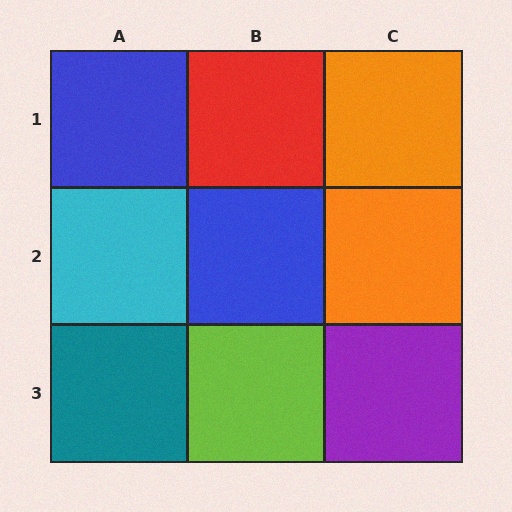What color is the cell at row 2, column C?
Orange.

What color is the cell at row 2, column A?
Cyan.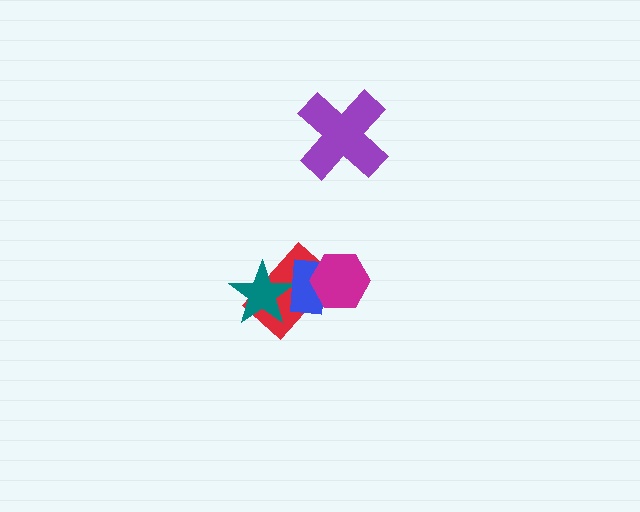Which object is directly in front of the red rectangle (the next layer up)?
The teal star is directly in front of the red rectangle.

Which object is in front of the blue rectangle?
The magenta hexagon is in front of the blue rectangle.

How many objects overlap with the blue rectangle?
3 objects overlap with the blue rectangle.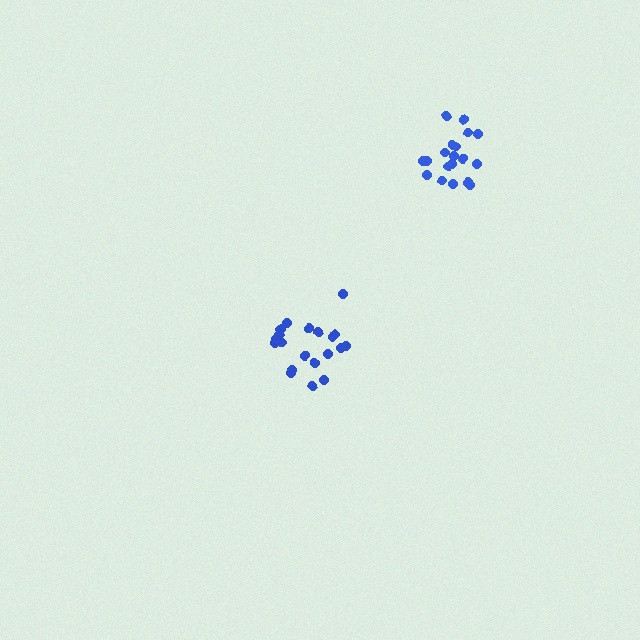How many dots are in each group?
Group 1: 21 dots, Group 2: 19 dots (40 total).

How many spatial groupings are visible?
There are 2 spatial groupings.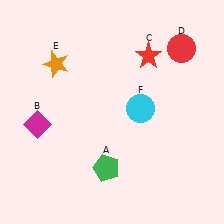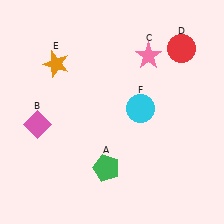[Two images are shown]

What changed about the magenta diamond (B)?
In Image 1, B is magenta. In Image 2, it changed to pink.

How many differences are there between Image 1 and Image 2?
There are 2 differences between the two images.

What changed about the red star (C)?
In Image 1, C is red. In Image 2, it changed to pink.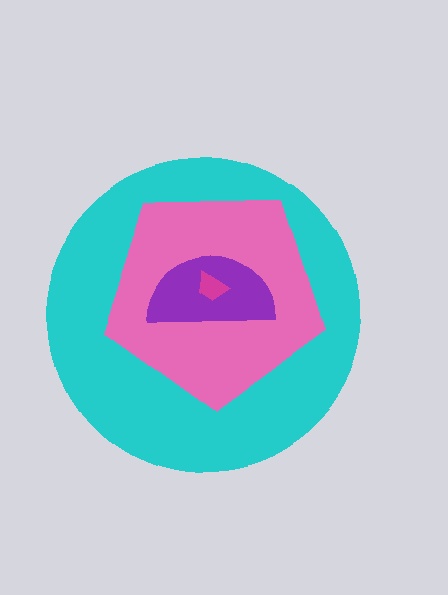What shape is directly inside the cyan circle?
The pink pentagon.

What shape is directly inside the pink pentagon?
The purple semicircle.